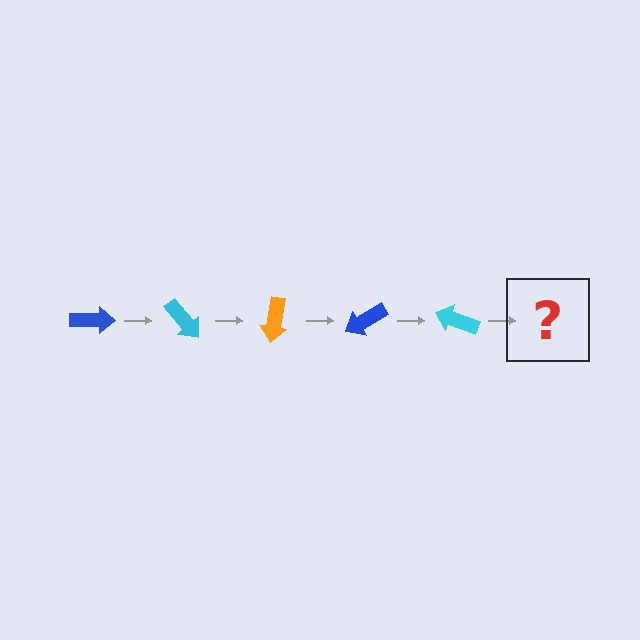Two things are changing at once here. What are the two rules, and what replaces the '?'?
The two rules are that it rotates 50 degrees each step and the color cycles through blue, cyan, and orange. The '?' should be an orange arrow, rotated 250 degrees from the start.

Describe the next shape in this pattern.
It should be an orange arrow, rotated 250 degrees from the start.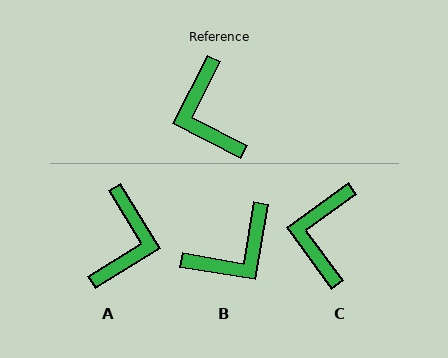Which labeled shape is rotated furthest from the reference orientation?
A, about 149 degrees away.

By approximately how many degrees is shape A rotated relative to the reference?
Approximately 149 degrees counter-clockwise.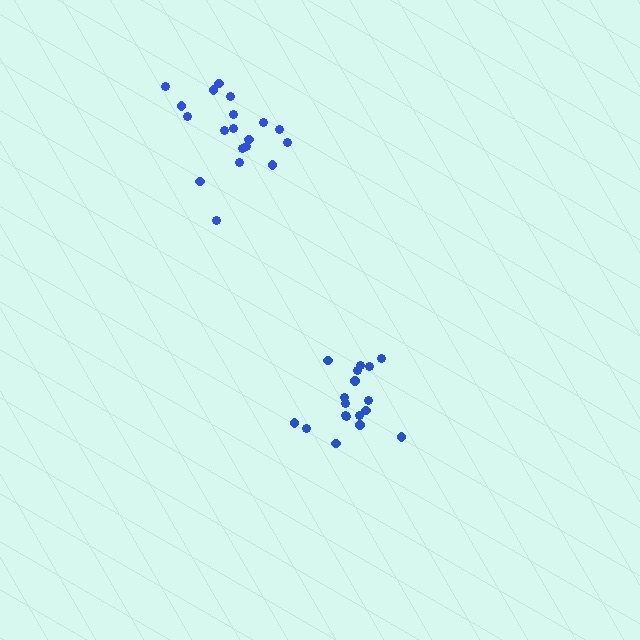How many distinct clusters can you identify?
There are 2 distinct clusters.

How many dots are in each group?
Group 1: 19 dots, Group 2: 18 dots (37 total).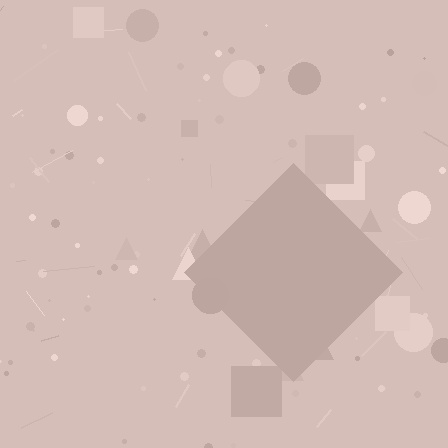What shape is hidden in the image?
A diamond is hidden in the image.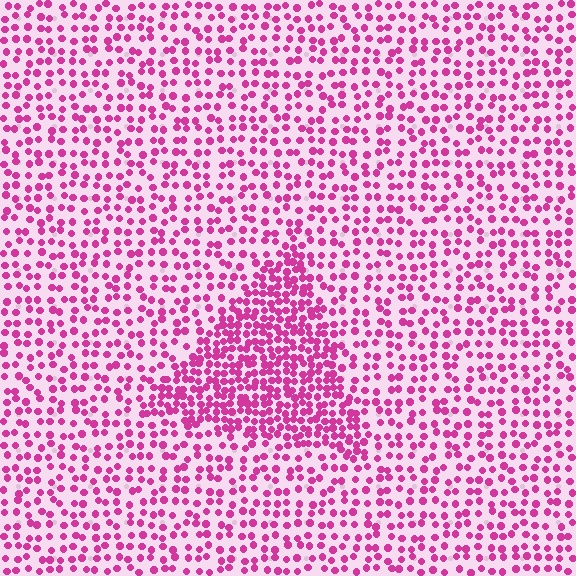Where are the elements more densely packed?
The elements are more densely packed inside the triangle boundary.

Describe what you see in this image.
The image contains small magenta elements arranged at two different densities. A triangle-shaped region is visible where the elements are more densely packed than the surrounding area.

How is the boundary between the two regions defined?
The boundary is defined by a change in element density (approximately 2.1x ratio). All elements are the same color, size, and shape.